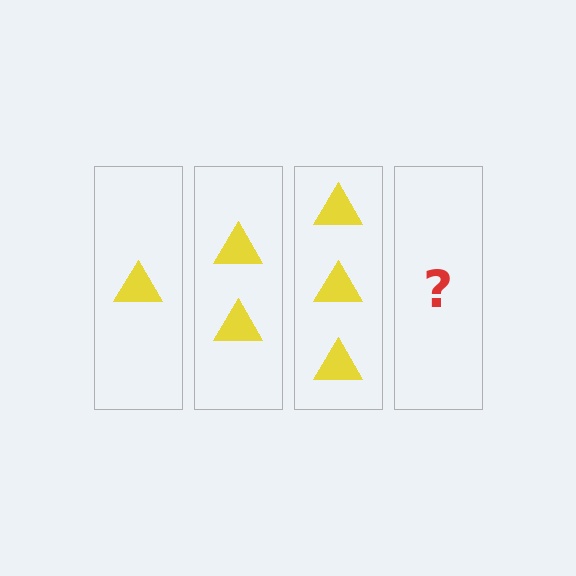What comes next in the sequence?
The next element should be 4 triangles.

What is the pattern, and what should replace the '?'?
The pattern is that each step adds one more triangle. The '?' should be 4 triangles.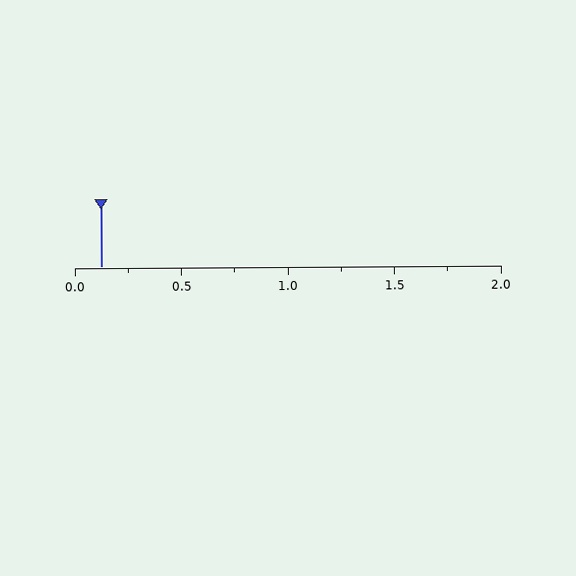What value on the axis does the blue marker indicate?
The marker indicates approximately 0.12.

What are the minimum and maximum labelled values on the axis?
The axis runs from 0.0 to 2.0.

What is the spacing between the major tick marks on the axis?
The major ticks are spaced 0.5 apart.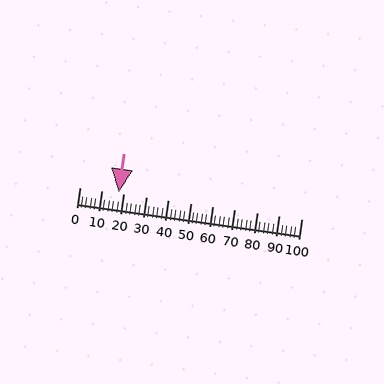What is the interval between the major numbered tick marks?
The major tick marks are spaced 10 units apart.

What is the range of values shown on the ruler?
The ruler shows values from 0 to 100.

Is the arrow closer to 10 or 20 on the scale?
The arrow is closer to 20.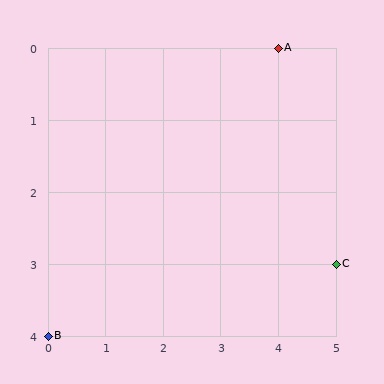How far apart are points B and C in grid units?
Points B and C are 5 columns and 1 row apart (about 5.1 grid units diagonally).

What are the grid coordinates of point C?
Point C is at grid coordinates (5, 3).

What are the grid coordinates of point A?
Point A is at grid coordinates (4, 0).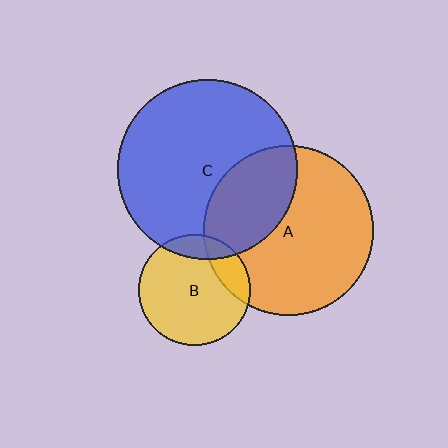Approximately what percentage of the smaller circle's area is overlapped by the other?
Approximately 20%.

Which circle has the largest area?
Circle C (blue).